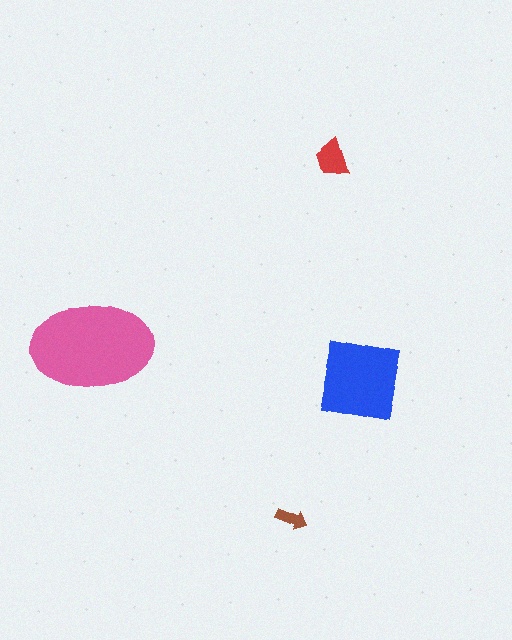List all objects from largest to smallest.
The pink ellipse, the blue square, the red trapezoid, the brown arrow.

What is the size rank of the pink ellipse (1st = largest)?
1st.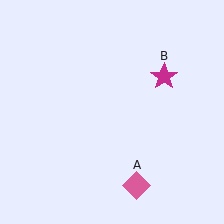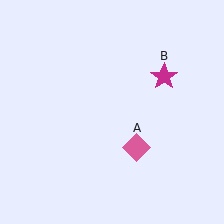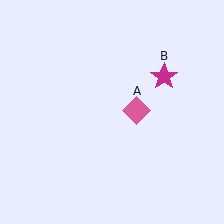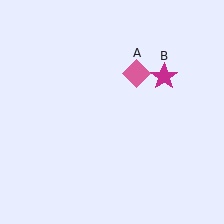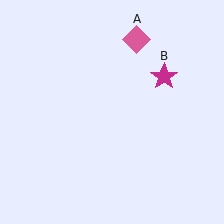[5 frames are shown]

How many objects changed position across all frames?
1 object changed position: pink diamond (object A).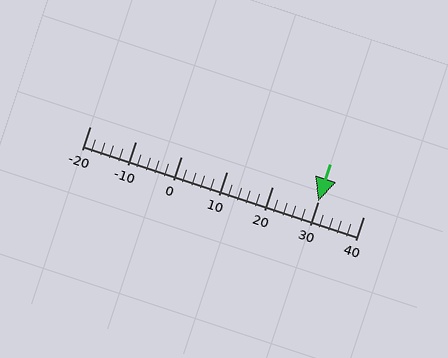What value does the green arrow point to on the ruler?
The green arrow points to approximately 30.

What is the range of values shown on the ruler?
The ruler shows values from -20 to 40.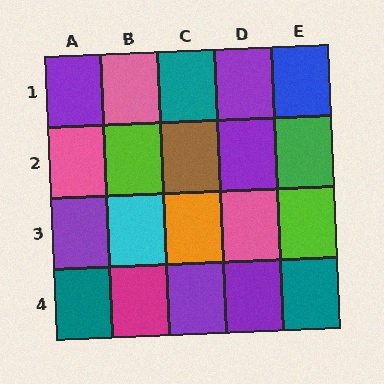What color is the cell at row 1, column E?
Blue.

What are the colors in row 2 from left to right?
Pink, lime, brown, purple, green.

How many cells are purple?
6 cells are purple.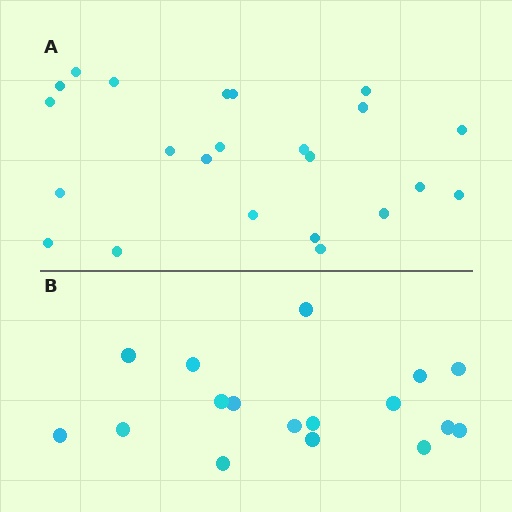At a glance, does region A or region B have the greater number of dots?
Region A (the top region) has more dots.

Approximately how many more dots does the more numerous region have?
Region A has about 6 more dots than region B.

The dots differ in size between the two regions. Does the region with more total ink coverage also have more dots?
No. Region B has more total ink coverage because its dots are larger, but region A actually contains more individual dots. Total area can be misleading — the number of items is what matters here.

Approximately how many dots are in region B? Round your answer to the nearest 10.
About 20 dots. (The exact count is 17, which rounds to 20.)